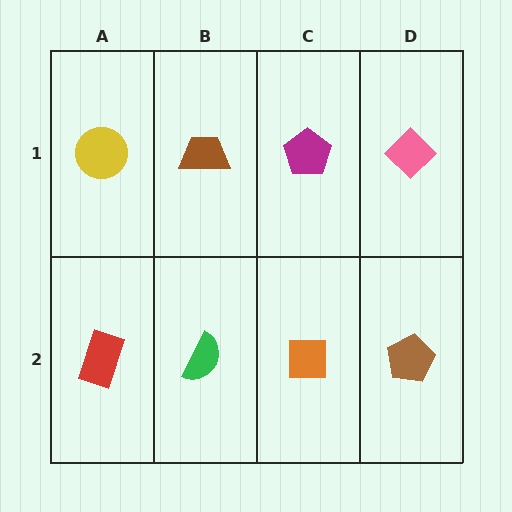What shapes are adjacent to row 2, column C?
A magenta pentagon (row 1, column C), a green semicircle (row 2, column B), a brown pentagon (row 2, column D).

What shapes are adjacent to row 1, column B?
A green semicircle (row 2, column B), a yellow circle (row 1, column A), a magenta pentagon (row 1, column C).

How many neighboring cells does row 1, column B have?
3.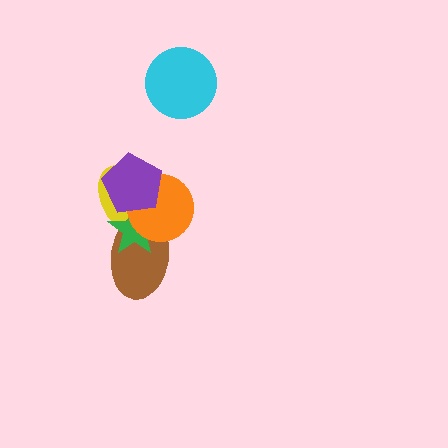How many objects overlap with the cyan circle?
0 objects overlap with the cyan circle.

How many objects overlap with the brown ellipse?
3 objects overlap with the brown ellipse.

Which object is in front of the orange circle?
The purple pentagon is in front of the orange circle.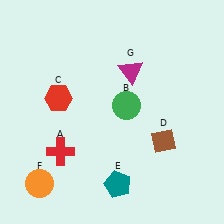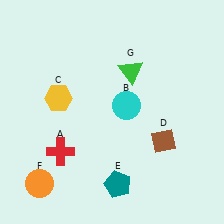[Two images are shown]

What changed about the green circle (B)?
In Image 1, B is green. In Image 2, it changed to cyan.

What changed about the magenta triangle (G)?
In Image 1, G is magenta. In Image 2, it changed to green.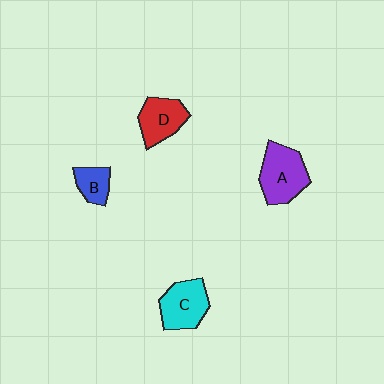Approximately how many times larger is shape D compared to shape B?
Approximately 1.5 times.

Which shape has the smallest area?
Shape B (blue).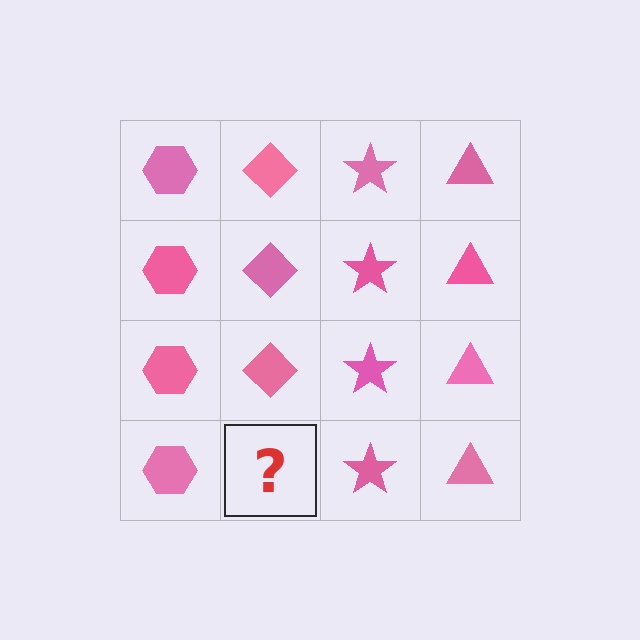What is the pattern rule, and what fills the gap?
The rule is that each column has a consistent shape. The gap should be filled with a pink diamond.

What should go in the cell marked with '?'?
The missing cell should contain a pink diamond.